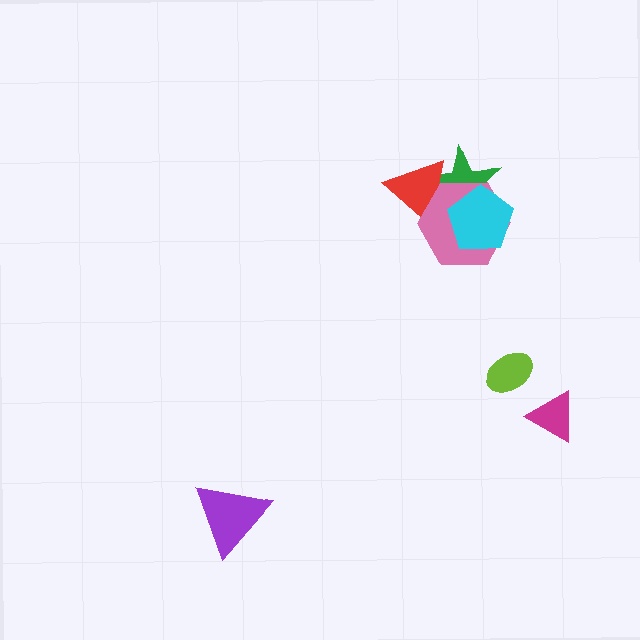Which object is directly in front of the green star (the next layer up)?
The red triangle is directly in front of the green star.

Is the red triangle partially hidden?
Yes, it is partially covered by another shape.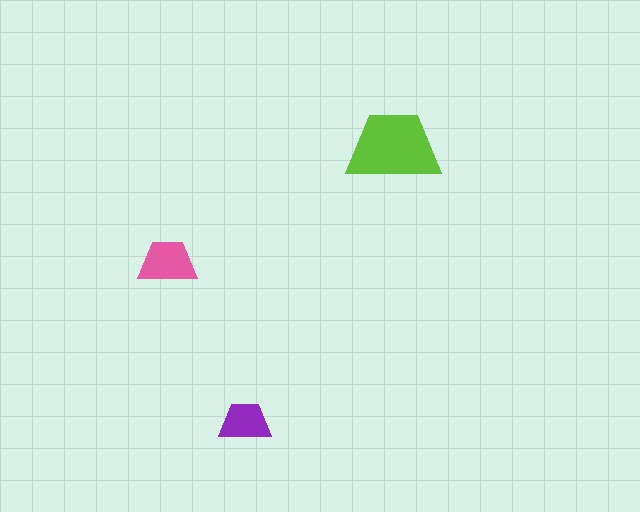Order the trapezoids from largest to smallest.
the lime one, the pink one, the purple one.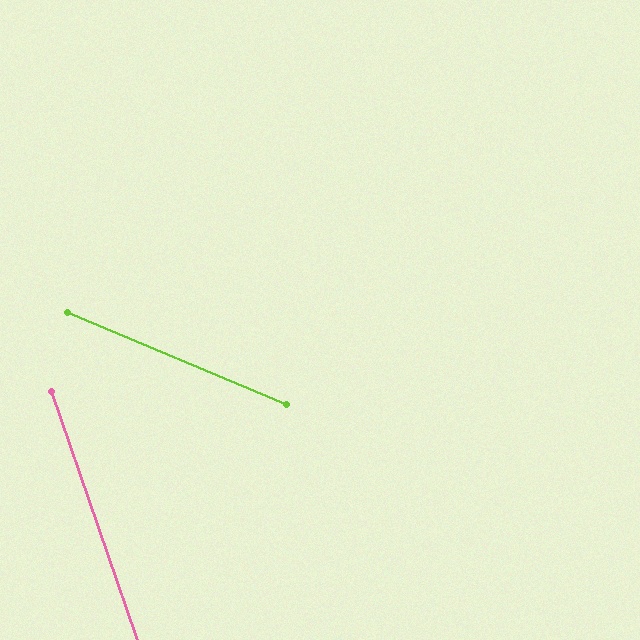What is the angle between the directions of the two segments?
Approximately 48 degrees.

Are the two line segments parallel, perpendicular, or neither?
Neither parallel nor perpendicular — they differ by about 48°.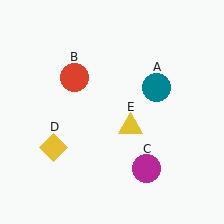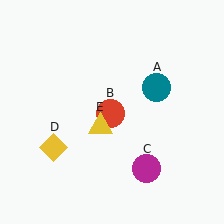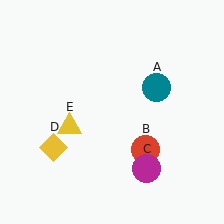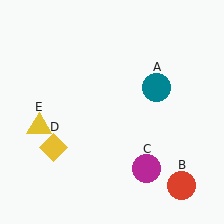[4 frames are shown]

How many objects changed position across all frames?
2 objects changed position: red circle (object B), yellow triangle (object E).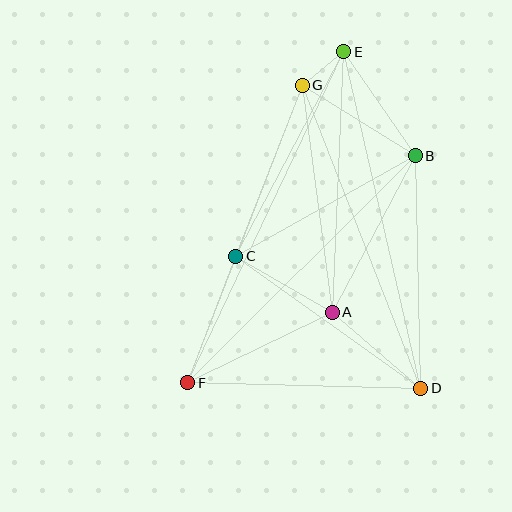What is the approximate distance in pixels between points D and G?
The distance between D and G is approximately 325 pixels.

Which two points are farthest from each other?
Points E and F are farthest from each other.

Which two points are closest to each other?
Points E and G are closest to each other.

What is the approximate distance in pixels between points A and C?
The distance between A and C is approximately 112 pixels.